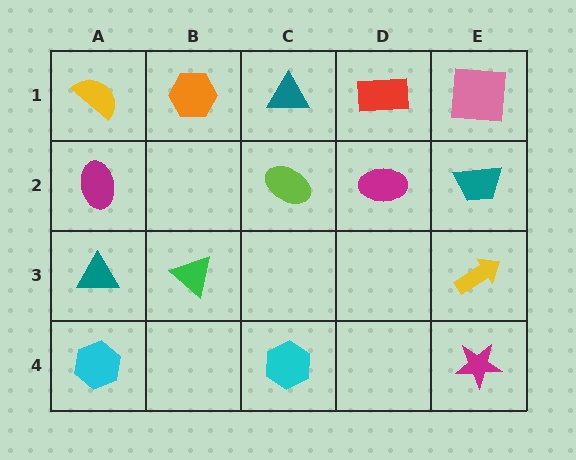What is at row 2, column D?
A magenta ellipse.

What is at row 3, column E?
A yellow arrow.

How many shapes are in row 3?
3 shapes.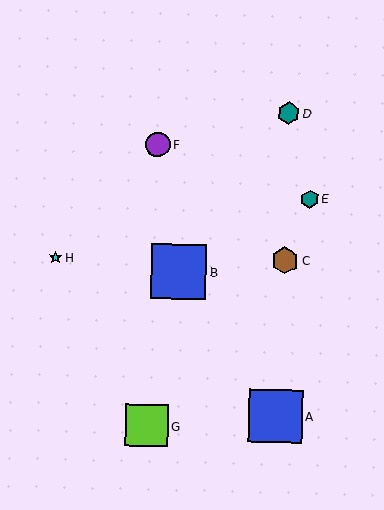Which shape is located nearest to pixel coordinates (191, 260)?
The blue square (labeled B) at (179, 272) is nearest to that location.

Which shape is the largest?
The blue square (labeled B) is the largest.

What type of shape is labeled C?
Shape C is a brown hexagon.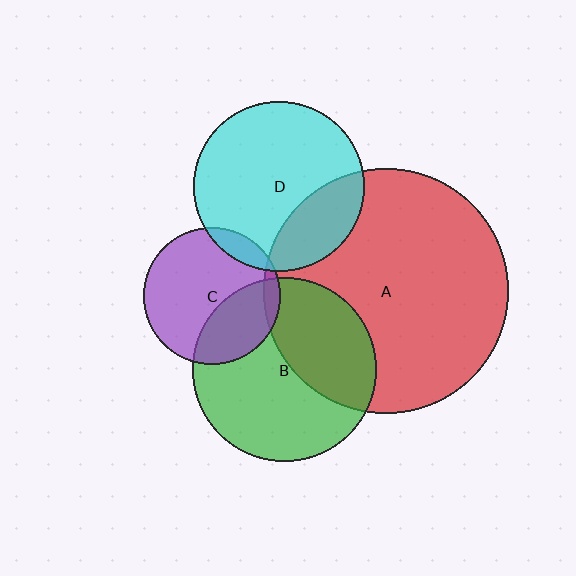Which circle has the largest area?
Circle A (red).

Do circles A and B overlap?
Yes.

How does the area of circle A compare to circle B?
Approximately 1.8 times.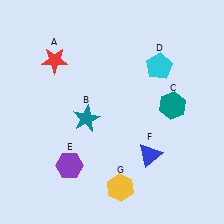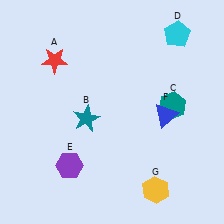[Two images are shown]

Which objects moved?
The objects that moved are: the cyan pentagon (D), the blue triangle (F), the yellow hexagon (G).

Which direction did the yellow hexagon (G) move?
The yellow hexagon (G) moved right.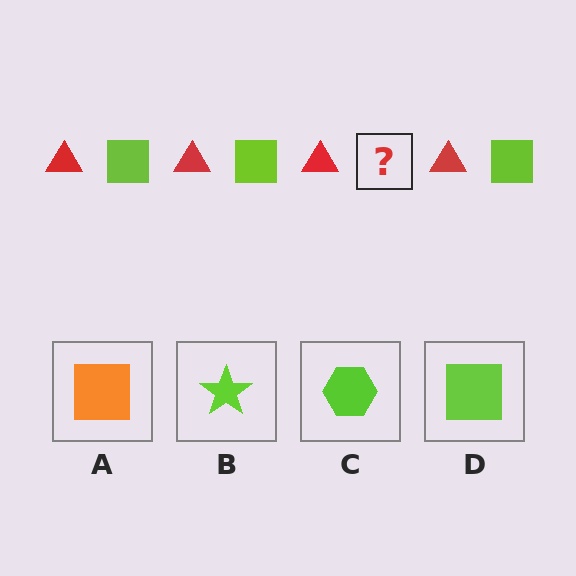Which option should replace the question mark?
Option D.